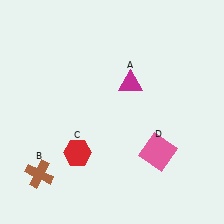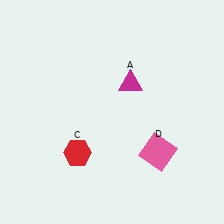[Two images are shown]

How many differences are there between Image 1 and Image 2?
There is 1 difference between the two images.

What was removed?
The brown cross (B) was removed in Image 2.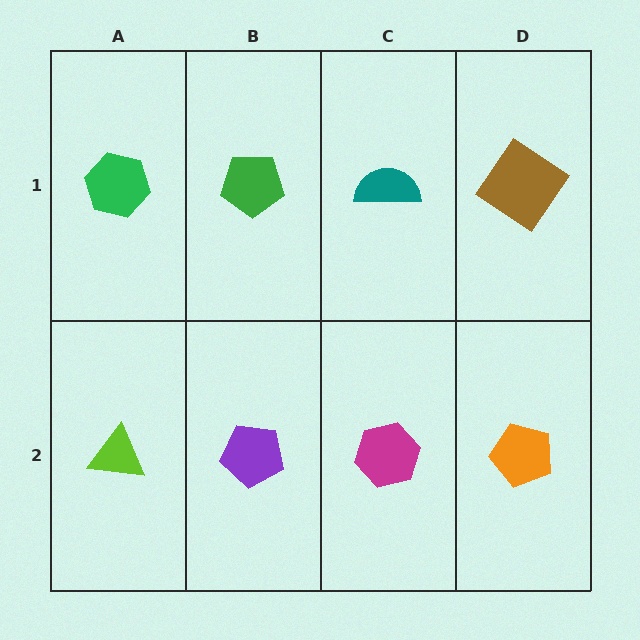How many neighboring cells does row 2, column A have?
2.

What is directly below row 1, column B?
A purple pentagon.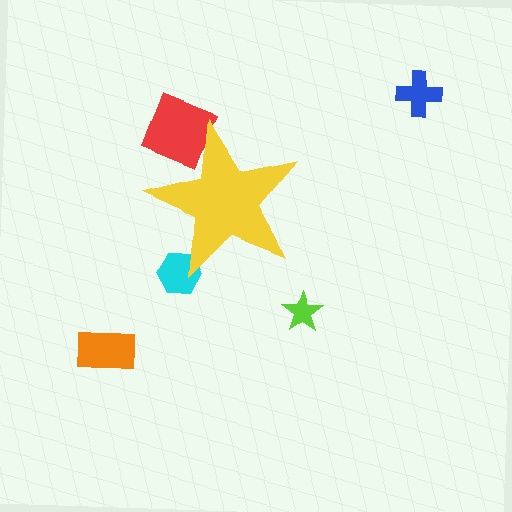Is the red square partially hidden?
Yes, the red square is partially hidden behind the yellow star.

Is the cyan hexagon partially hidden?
Yes, the cyan hexagon is partially hidden behind the yellow star.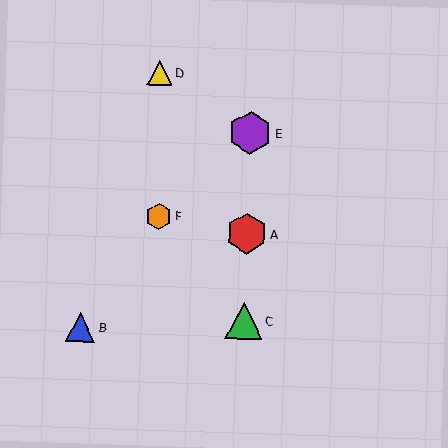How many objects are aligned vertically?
3 objects (A, C, E) are aligned vertically.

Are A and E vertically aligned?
Yes, both are at x≈247.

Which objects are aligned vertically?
Objects A, C, E are aligned vertically.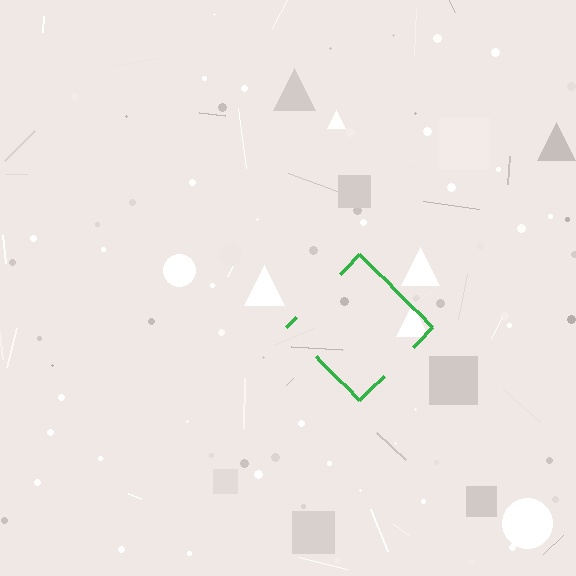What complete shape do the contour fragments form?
The contour fragments form a diamond.